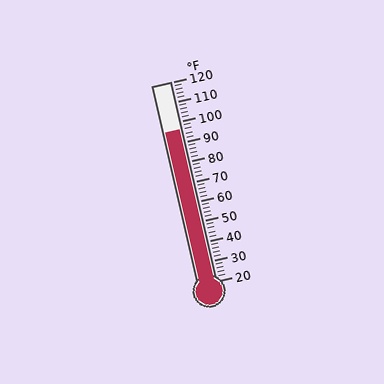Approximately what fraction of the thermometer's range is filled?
The thermometer is filled to approximately 75% of its range.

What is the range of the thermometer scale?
The thermometer scale ranges from 20°F to 120°F.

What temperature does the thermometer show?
The thermometer shows approximately 96°F.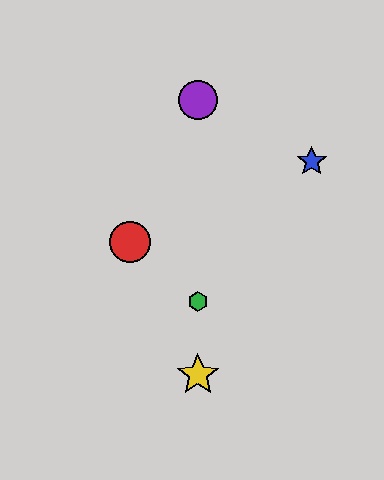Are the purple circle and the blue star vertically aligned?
No, the purple circle is at x≈198 and the blue star is at x≈312.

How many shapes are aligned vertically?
3 shapes (the green hexagon, the yellow star, the purple circle) are aligned vertically.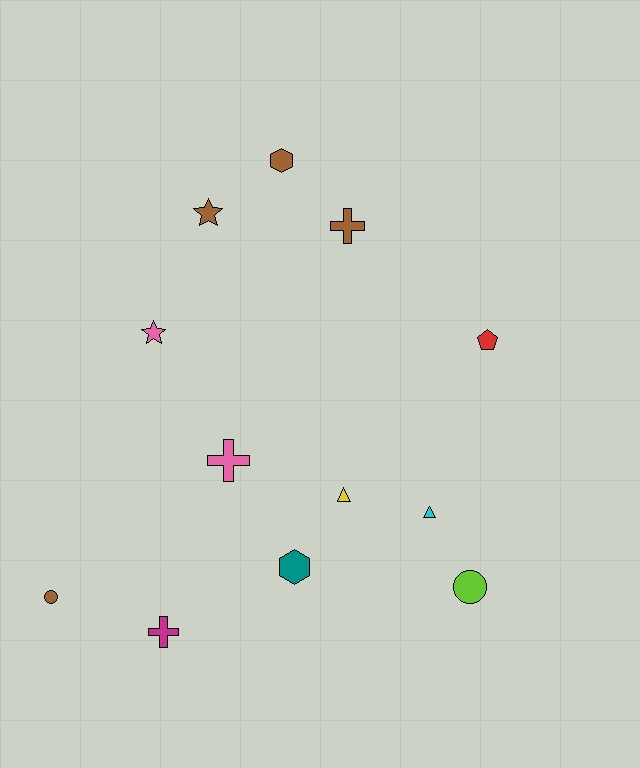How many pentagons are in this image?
There is 1 pentagon.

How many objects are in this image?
There are 12 objects.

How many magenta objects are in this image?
There is 1 magenta object.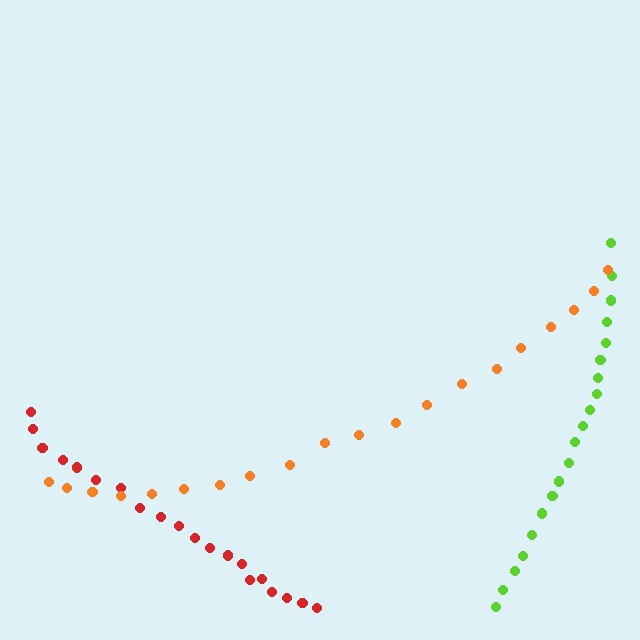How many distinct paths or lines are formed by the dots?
There are 3 distinct paths.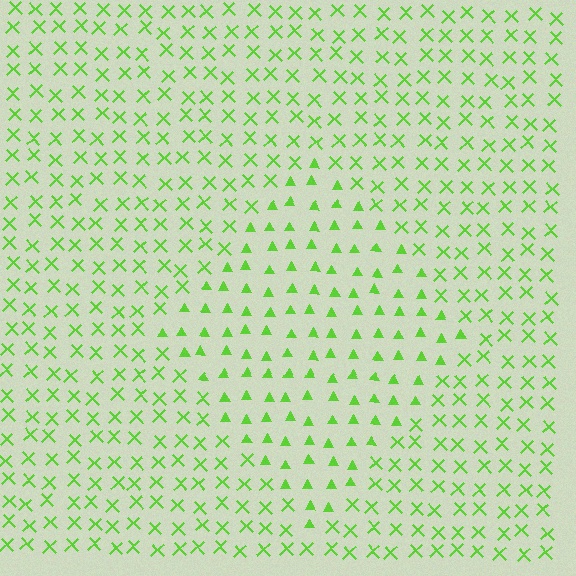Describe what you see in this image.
The image is filled with small lime elements arranged in a uniform grid. A diamond-shaped region contains triangles, while the surrounding area contains X marks. The boundary is defined purely by the change in element shape.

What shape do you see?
I see a diamond.